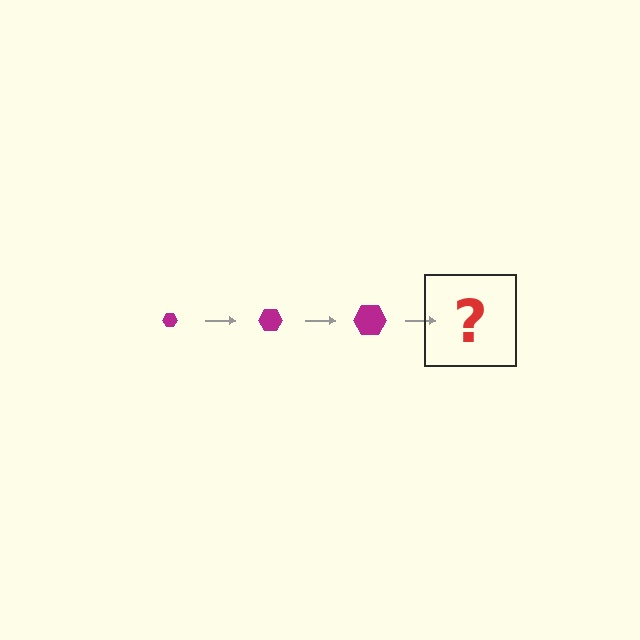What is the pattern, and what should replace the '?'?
The pattern is that the hexagon gets progressively larger each step. The '?' should be a magenta hexagon, larger than the previous one.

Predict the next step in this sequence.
The next step is a magenta hexagon, larger than the previous one.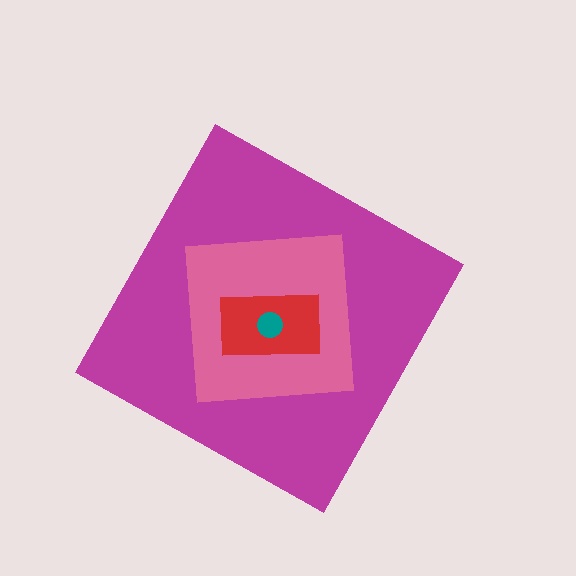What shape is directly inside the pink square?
The red rectangle.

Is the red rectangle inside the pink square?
Yes.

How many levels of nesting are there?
4.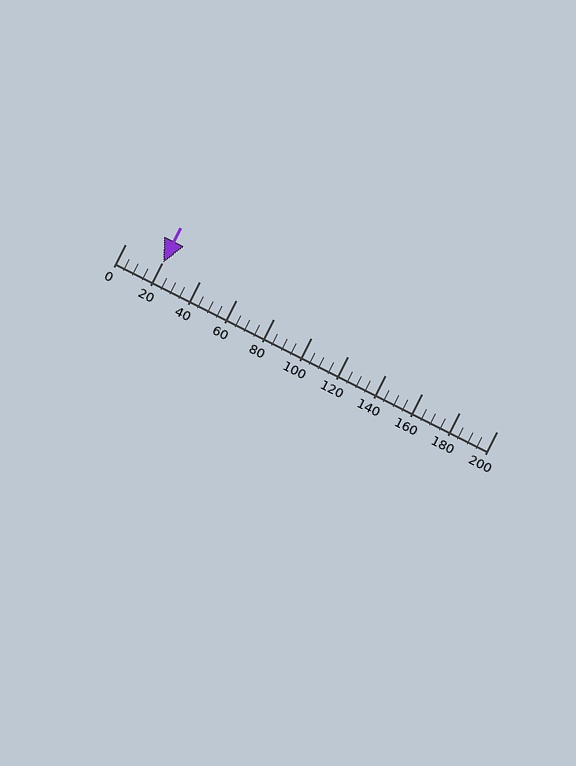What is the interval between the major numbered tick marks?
The major tick marks are spaced 20 units apart.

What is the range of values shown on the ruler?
The ruler shows values from 0 to 200.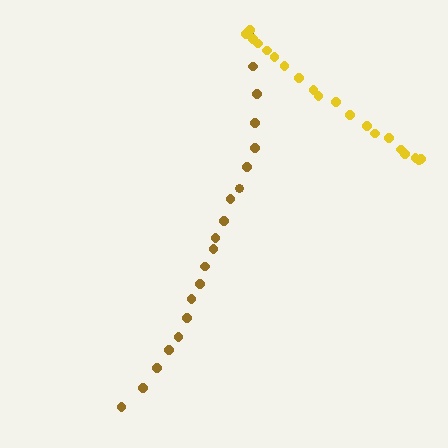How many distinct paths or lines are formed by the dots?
There are 2 distinct paths.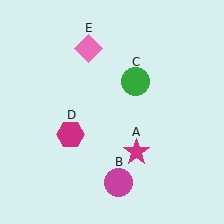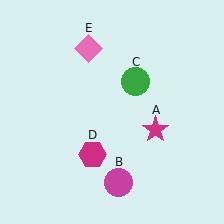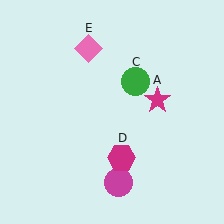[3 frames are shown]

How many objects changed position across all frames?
2 objects changed position: magenta star (object A), magenta hexagon (object D).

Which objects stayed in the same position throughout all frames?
Magenta circle (object B) and green circle (object C) and pink diamond (object E) remained stationary.